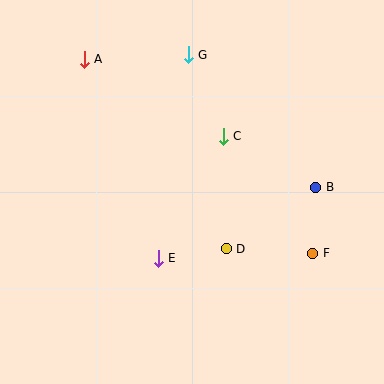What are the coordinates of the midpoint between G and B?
The midpoint between G and B is at (252, 121).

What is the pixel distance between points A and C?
The distance between A and C is 159 pixels.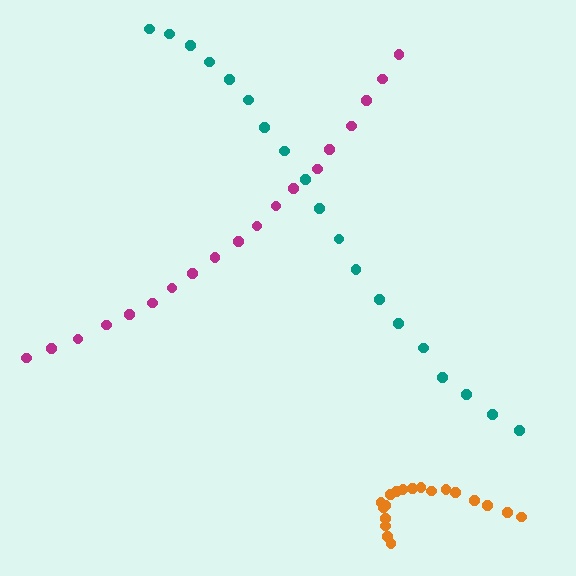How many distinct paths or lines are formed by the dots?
There are 3 distinct paths.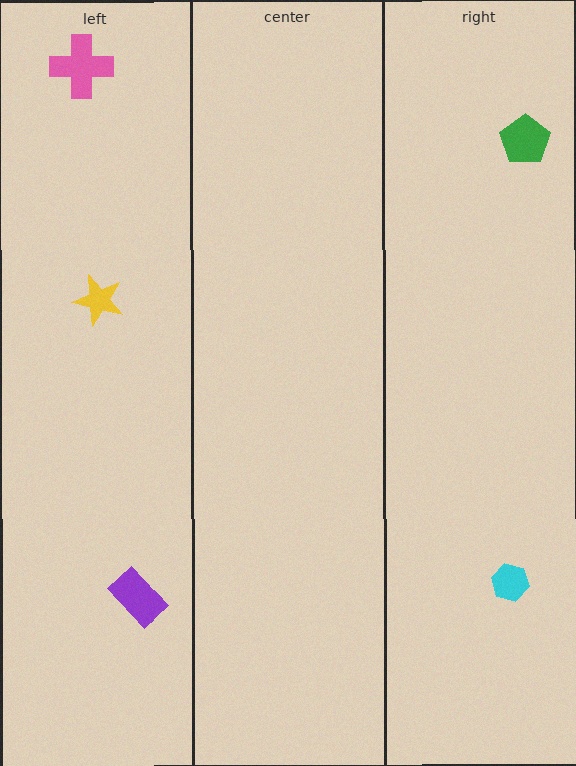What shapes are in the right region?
The green pentagon, the cyan hexagon.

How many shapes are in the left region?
3.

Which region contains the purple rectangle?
The left region.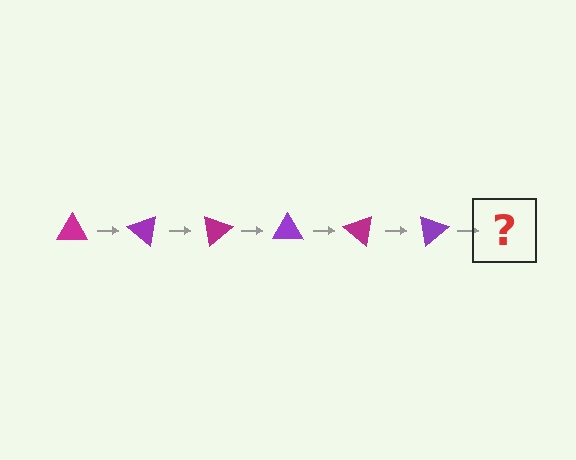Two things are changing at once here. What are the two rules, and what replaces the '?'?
The two rules are that it rotates 40 degrees each step and the color cycles through magenta and purple. The '?' should be a magenta triangle, rotated 240 degrees from the start.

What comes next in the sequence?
The next element should be a magenta triangle, rotated 240 degrees from the start.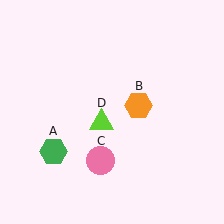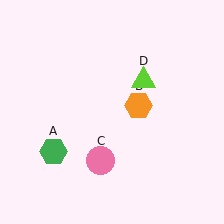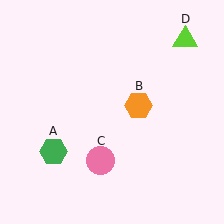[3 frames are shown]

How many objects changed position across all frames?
1 object changed position: lime triangle (object D).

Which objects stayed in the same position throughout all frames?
Green hexagon (object A) and orange hexagon (object B) and pink circle (object C) remained stationary.